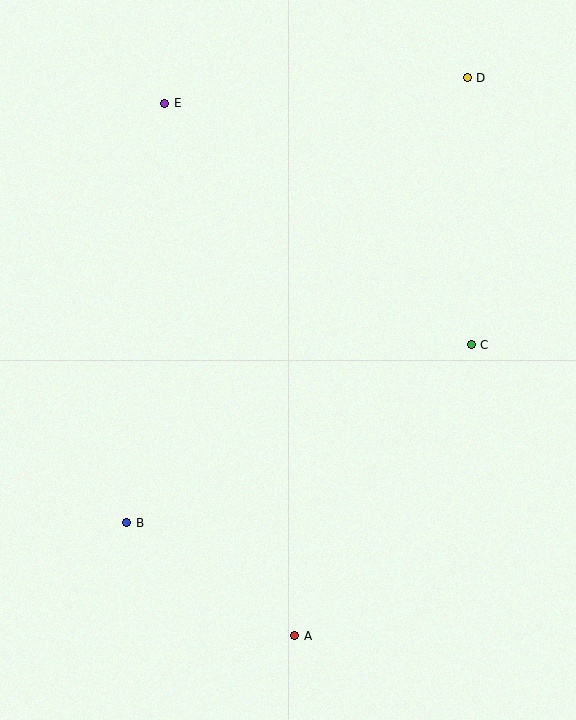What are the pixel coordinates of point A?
Point A is at (295, 636).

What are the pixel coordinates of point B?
Point B is at (127, 523).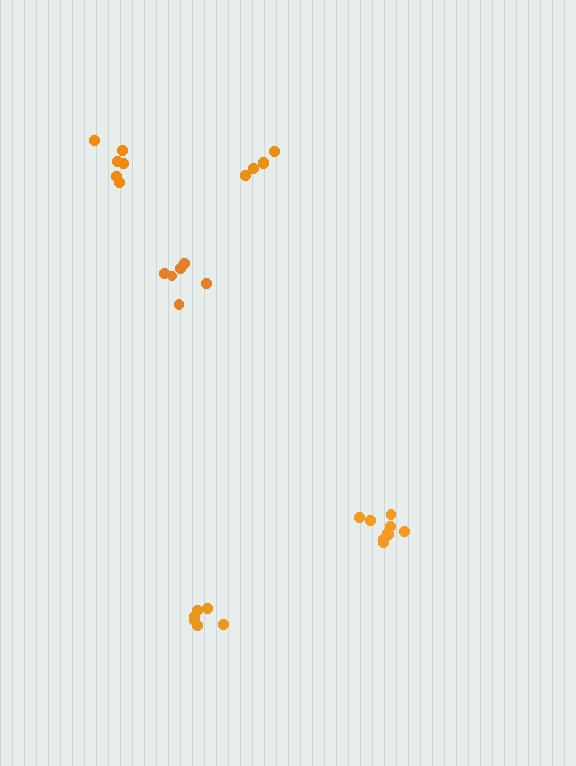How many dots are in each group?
Group 1: 6 dots, Group 2: 6 dots, Group 3: 6 dots, Group 4: 9 dots, Group 5: 6 dots (33 total).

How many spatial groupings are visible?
There are 5 spatial groupings.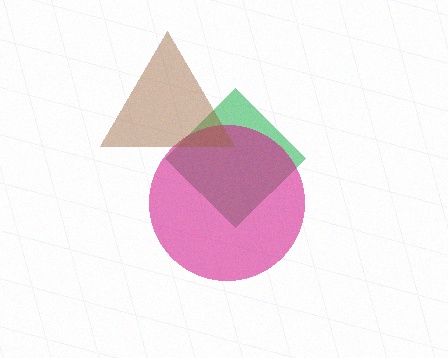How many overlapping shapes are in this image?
There are 3 overlapping shapes in the image.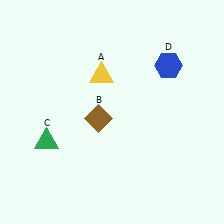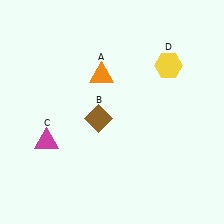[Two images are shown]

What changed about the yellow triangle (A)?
In Image 1, A is yellow. In Image 2, it changed to orange.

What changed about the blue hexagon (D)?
In Image 1, D is blue. In Image 2, it changed to yellow.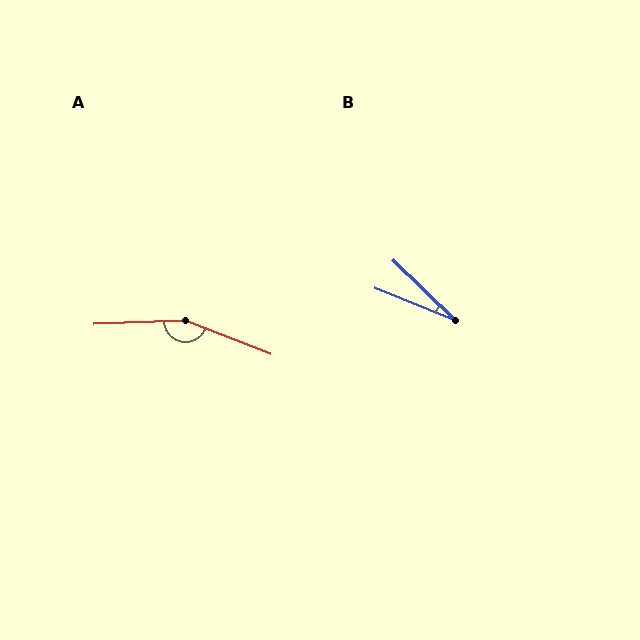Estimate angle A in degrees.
Approximately 156 degrees.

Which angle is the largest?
A, at approximately 156 degrees.